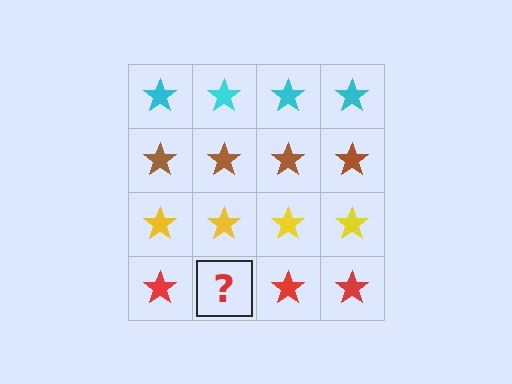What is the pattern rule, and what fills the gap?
The rule is that each row has a consistent color. The gap should be filled with a red star.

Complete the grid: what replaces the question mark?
The question mark should be replaced with a red star.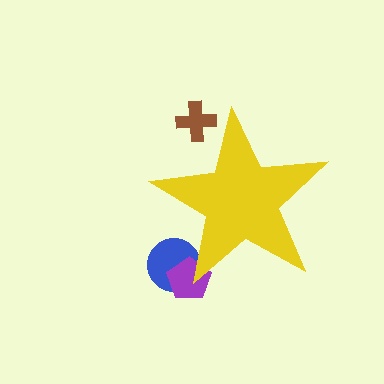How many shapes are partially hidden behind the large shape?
3 shapes are partially hidden.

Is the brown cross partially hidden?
Yes, the brown cross is partially hidden behind the yellow star.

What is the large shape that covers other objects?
A yellow star.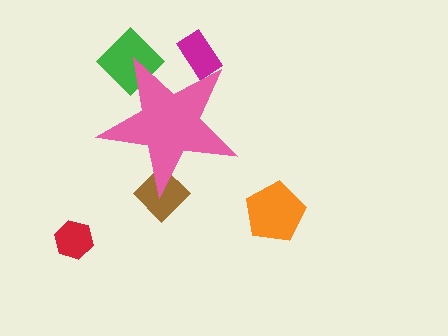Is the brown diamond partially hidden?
Yes, the brown diamond is partially hidden behind the pink star.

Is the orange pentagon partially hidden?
No, the orange pentagon is fully visible.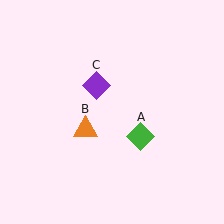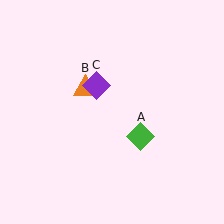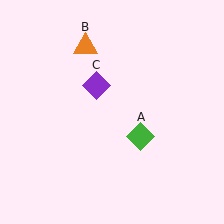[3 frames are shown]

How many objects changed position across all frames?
1 object changed position: orange triangle (object B).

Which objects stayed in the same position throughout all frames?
Green diamond (object A) and purple diamond (object C) remained stationary.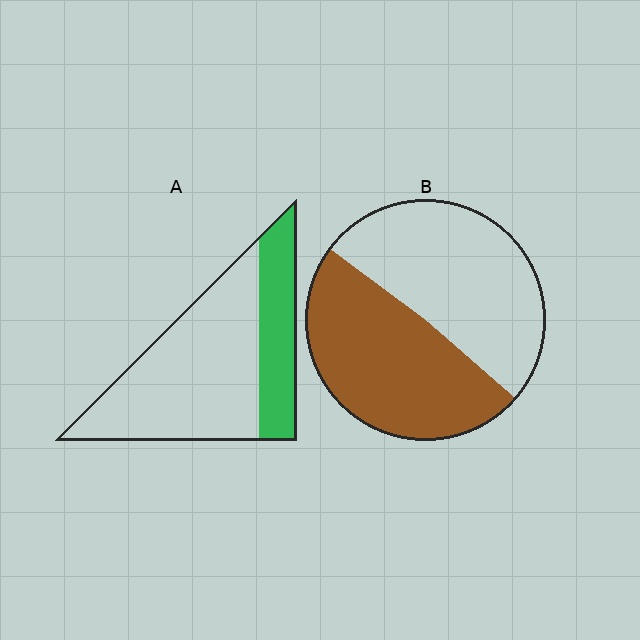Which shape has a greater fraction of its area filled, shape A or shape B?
Shape B.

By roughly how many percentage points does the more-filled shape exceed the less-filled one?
By roughly 20 percentage points (B over A).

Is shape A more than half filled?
No.